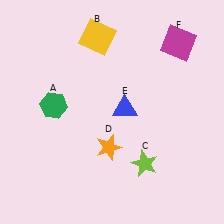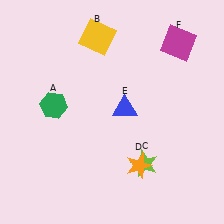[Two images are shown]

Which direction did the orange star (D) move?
The orange star (D) moved right.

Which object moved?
The orange star (D) moved right.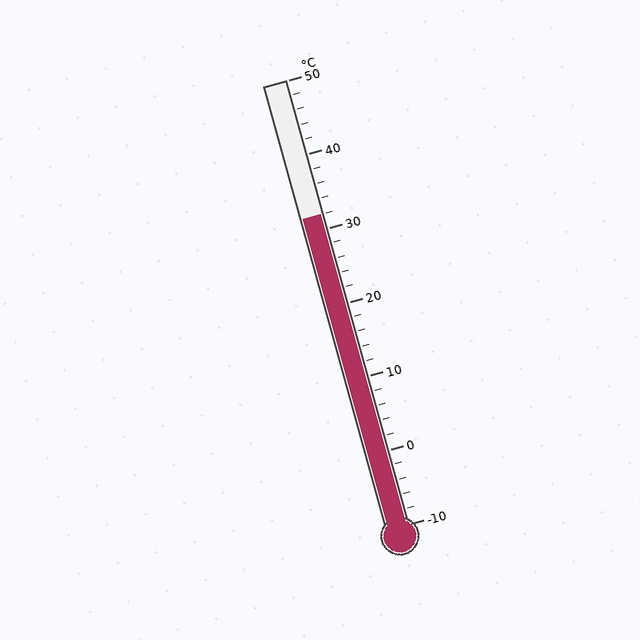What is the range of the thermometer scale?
The thermometer scale ranges from -10°C to 50°C.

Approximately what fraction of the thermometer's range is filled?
The thermometer is filled to approximately 70% of its range.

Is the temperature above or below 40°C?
The temperature is below 40°C.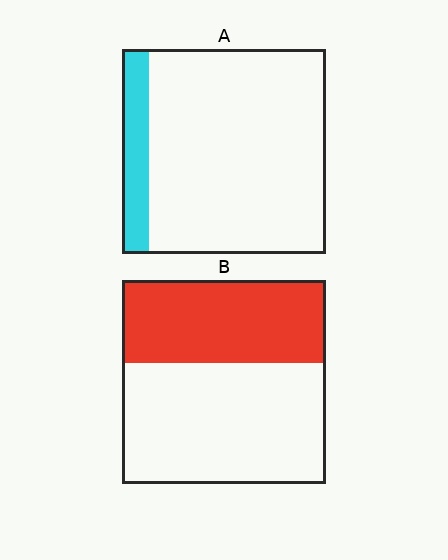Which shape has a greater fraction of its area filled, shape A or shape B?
Shape B.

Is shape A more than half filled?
No.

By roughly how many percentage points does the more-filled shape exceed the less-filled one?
By roughly 25 percentage points (B over A).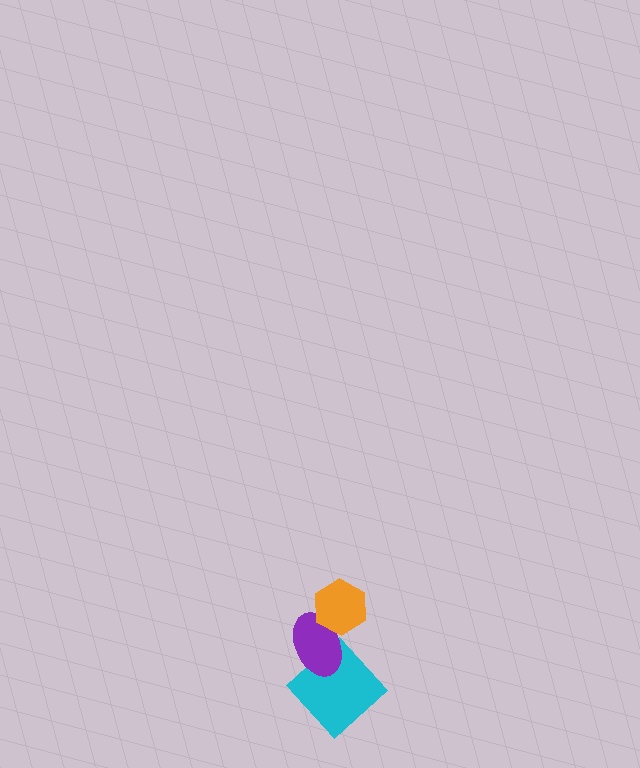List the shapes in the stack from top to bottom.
From top to bottom: the orange hexagon, the purple ellipse, the cyan diamond.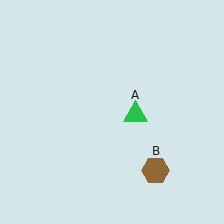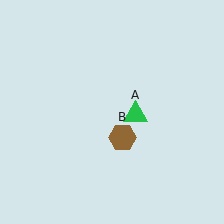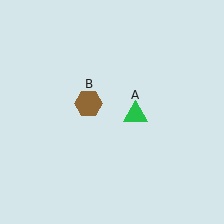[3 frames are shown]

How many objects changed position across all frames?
1 object changed position: brown hexagon (object B).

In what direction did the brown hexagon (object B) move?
The brown hexagon (object B) moved up and to the left.